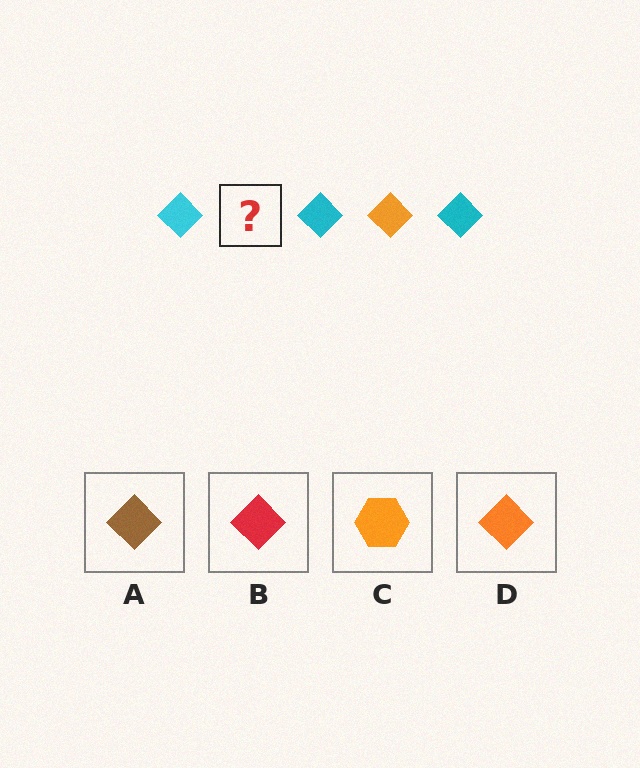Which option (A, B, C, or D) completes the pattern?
D.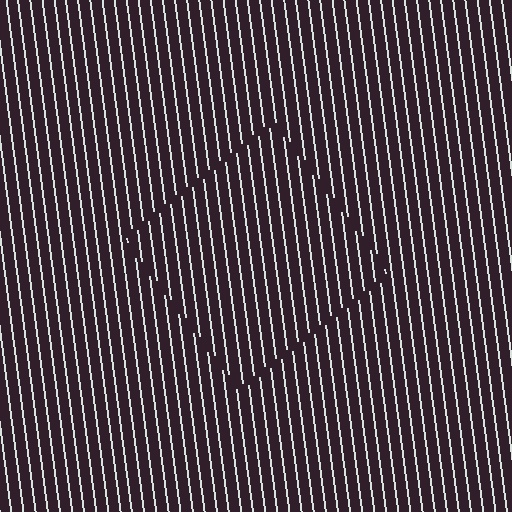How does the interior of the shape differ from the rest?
The interior of the shape contains the same grating, shifted by half a period — the contour is defined by the phase discontinuity where line-ends from the inner and outer gratings abut.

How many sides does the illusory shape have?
4 sides — the line-ends trace a square.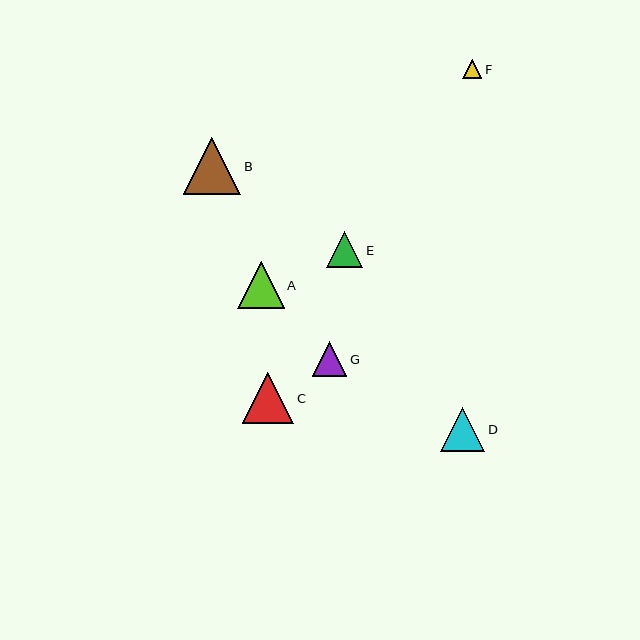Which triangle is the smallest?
Triangle F is the smallest with a size of approximately 19 pixels.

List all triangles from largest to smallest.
From largest to smallest: B, C, A, D, E, G, F.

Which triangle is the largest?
Triangle B is the largest with a size of approximately 58 pixels.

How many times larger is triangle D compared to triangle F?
Triangle D is approximately 2.3 times the size of triangle F.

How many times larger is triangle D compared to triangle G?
Triangle D is approximately 1.3 times the size of triangle G.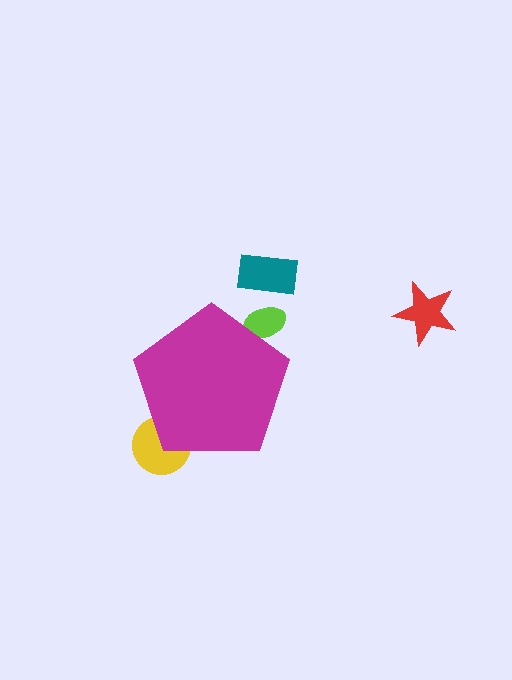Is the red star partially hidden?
No, the red star is fully visible.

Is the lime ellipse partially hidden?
Yes, the lime ellipse is partially hidden behind the magenta pentagon.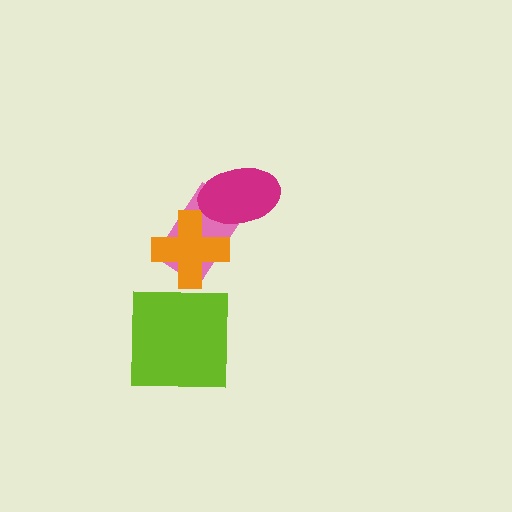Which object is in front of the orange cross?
The magenta ellipse is in front of the orange cross.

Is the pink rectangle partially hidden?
Yes, it is partially covered by another shape.